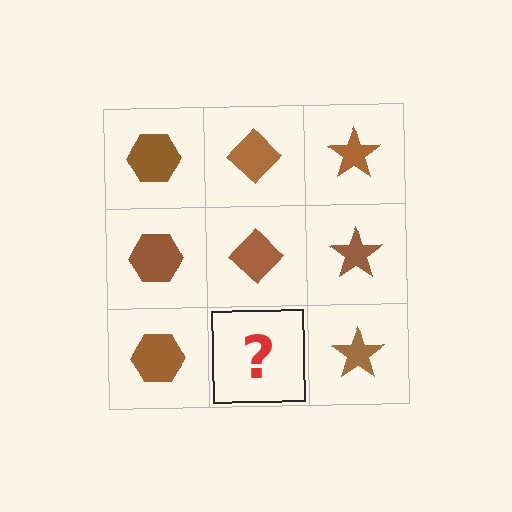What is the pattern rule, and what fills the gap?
The rule is that each column has a consistent shape. The gap should be filled with a brown diamond.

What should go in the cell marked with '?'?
The missing cell should contain a brown diamond.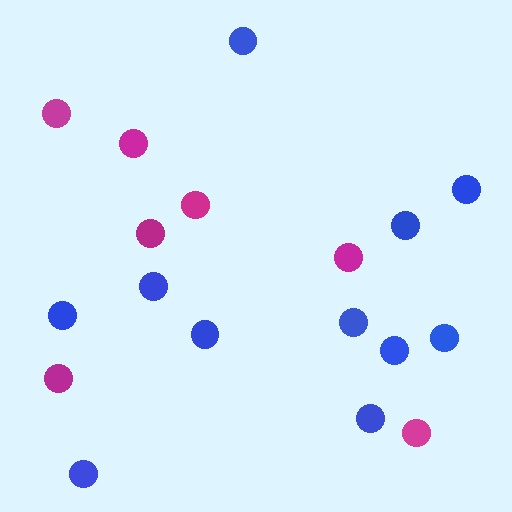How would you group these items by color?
There are 2 groups: one group of blue circles (11) and one group of magenta circles (7).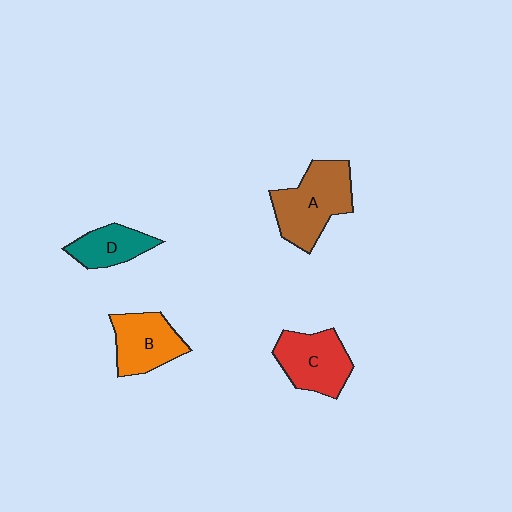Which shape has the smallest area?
Shape D (teal).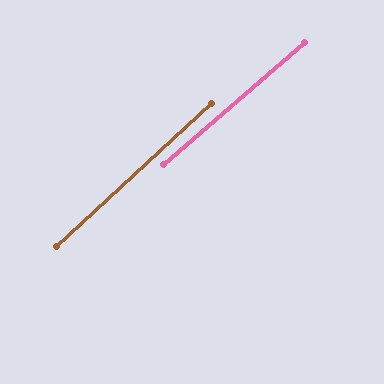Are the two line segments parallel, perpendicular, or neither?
Parallel — their directions differ by only 1.9°.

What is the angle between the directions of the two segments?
Approximately 2 degrees.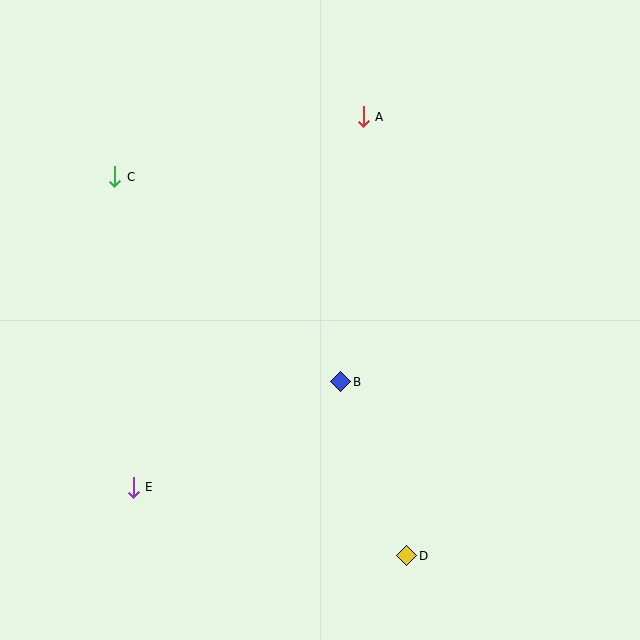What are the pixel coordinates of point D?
Point D is at (407, 556).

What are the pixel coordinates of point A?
Point A is at (363, 117).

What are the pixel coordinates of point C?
Point C is at (115, 177).